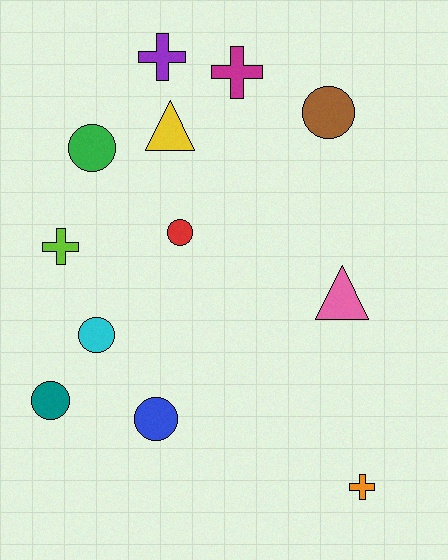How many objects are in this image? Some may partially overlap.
There are 12 objects.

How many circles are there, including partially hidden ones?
There are 6 circles.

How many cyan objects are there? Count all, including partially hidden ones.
There is 1 cyan object.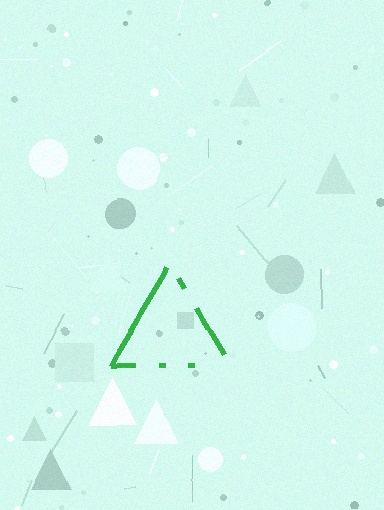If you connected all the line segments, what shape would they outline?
They would outline a triangle.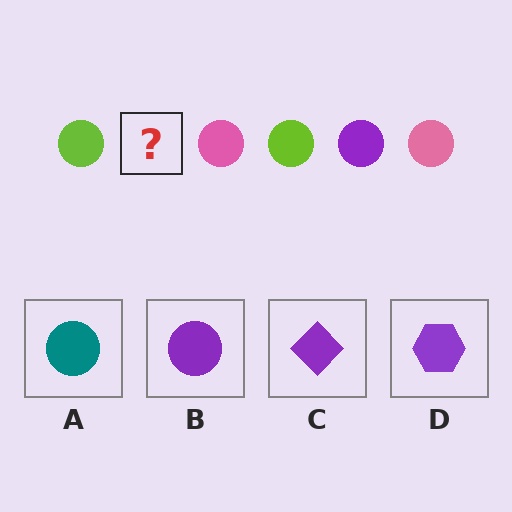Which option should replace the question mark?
Option B.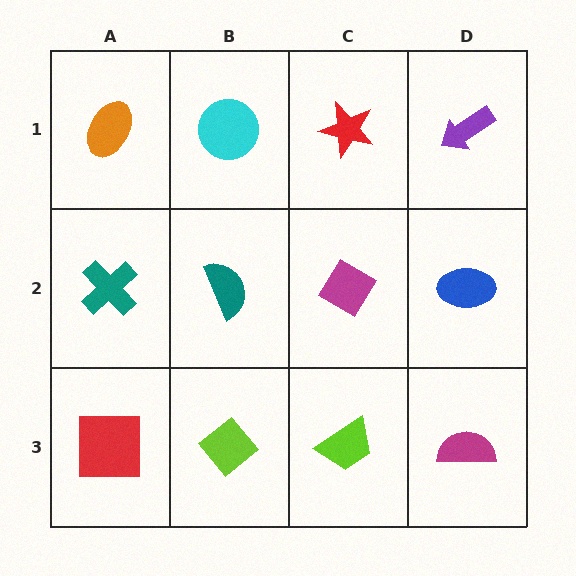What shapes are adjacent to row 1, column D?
A blue ellipse (row 2, column D), a red star (row 1, column C).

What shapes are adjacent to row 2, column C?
A red star (row 1, column C), a lime trapezoid (row 3, column C), a teal semicircle (row 2, column B), a blue ellipse (row 2, column D).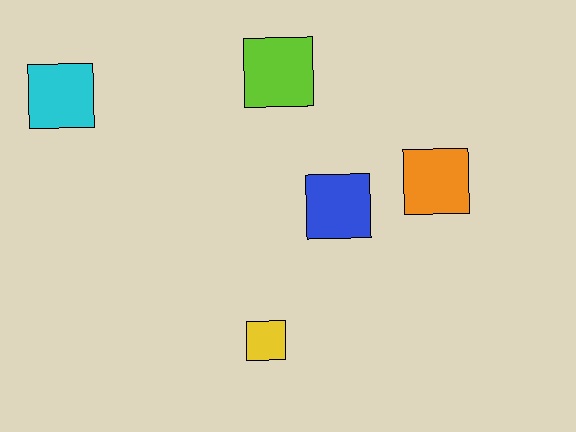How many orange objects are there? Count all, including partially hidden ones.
There is 1 orange object.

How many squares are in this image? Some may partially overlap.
There are 5 squares.